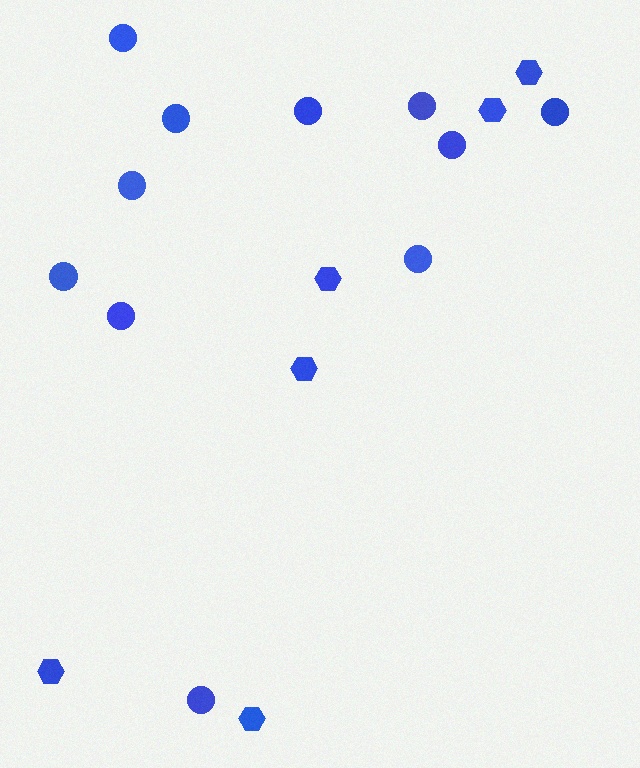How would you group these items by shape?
There are 2 groups: one group of hexagons (6) and one group of circles (11).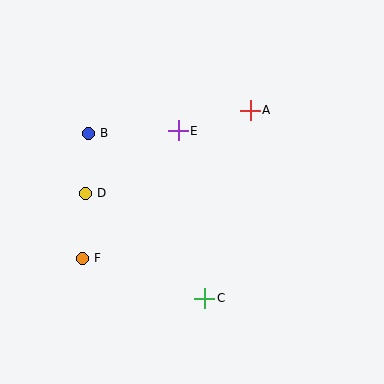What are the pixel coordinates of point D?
Point D is at (85, 193).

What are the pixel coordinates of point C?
Point C is at (205, 298).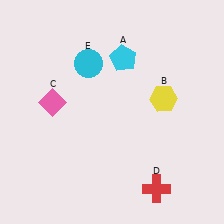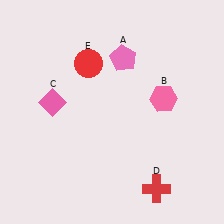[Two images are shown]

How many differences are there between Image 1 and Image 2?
There are 3 differences between the two images.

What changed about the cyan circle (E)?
In Image 1, E is cyan. In Image 2, it changed to red.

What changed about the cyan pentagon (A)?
In Image 1, A is cyan. In Image 2, it changed to pink.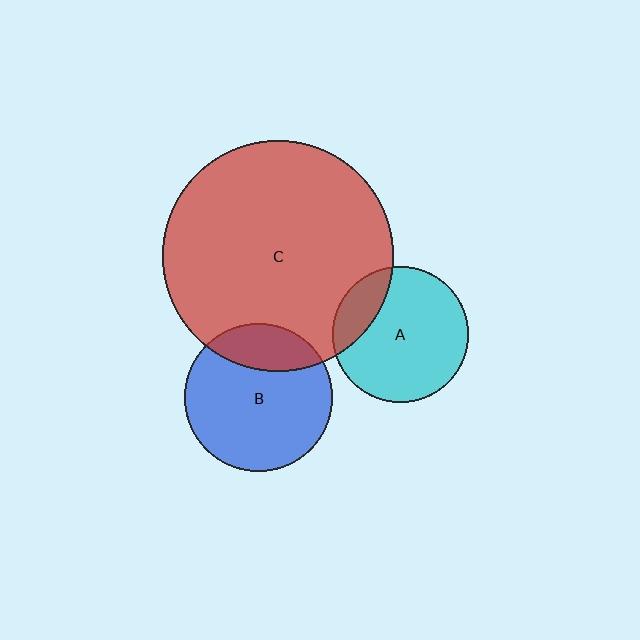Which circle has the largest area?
Circle C (red).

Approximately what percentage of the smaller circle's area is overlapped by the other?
Approximately 25%.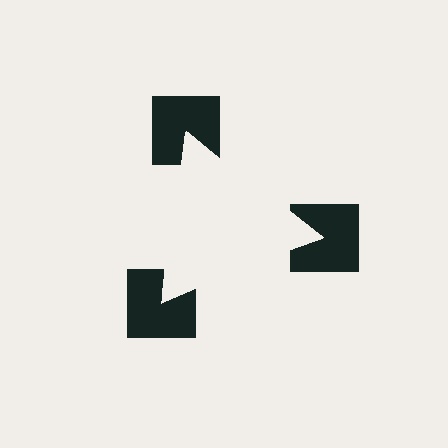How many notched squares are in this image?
There are 3 — one at each vertex of the illusory triangle.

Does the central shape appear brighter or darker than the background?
It typically appears slightly brighter than the background, even though no actual brightness change is drawn.